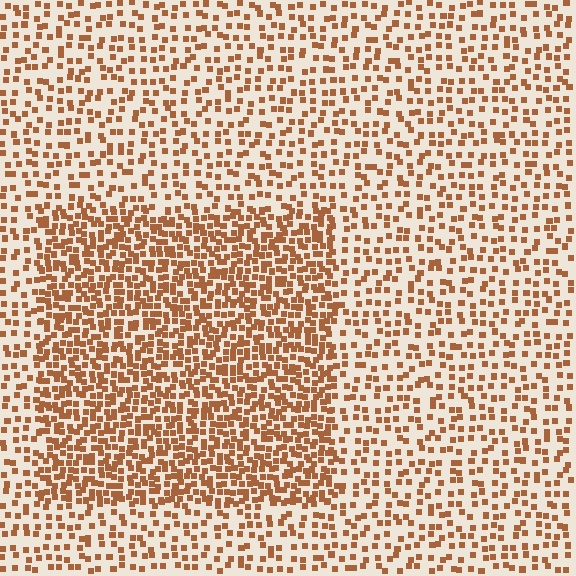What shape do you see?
I see a rectangle.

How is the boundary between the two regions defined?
The boundary is defined by a change in element density (approximately 2.1x ratio). All elements are the same color, size, and shape.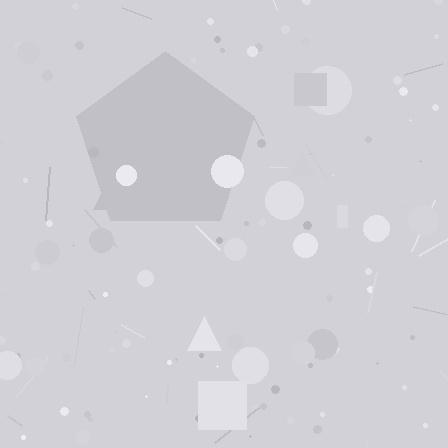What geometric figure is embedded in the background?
A pentagon is embedded in the background.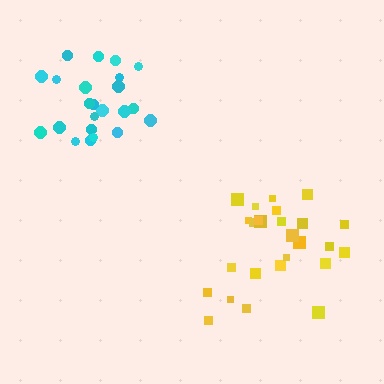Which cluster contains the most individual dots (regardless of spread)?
Yellow (26).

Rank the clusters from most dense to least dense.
cyan, yellow.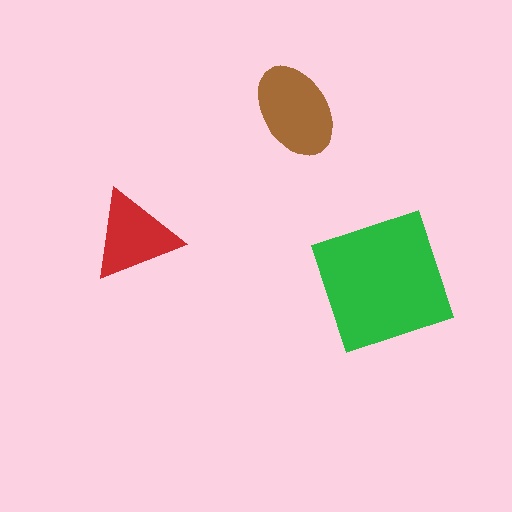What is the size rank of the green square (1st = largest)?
1st.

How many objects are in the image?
There are 3 objects in the image.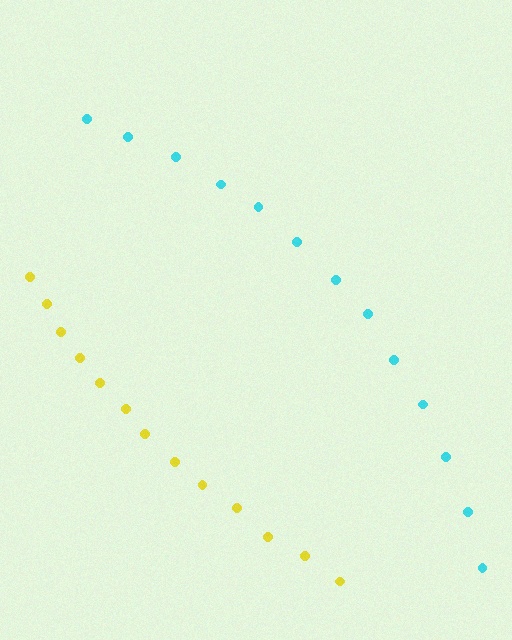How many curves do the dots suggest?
There are 2 distinct paths.